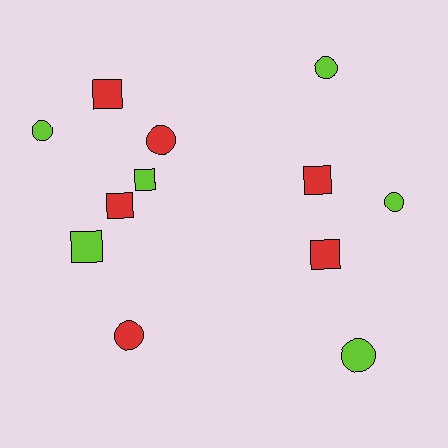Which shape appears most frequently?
Circle, with 6 objects.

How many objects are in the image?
There are 12 objects.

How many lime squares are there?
There are 2 lime squares.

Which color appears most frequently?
Lime, with 6 objects.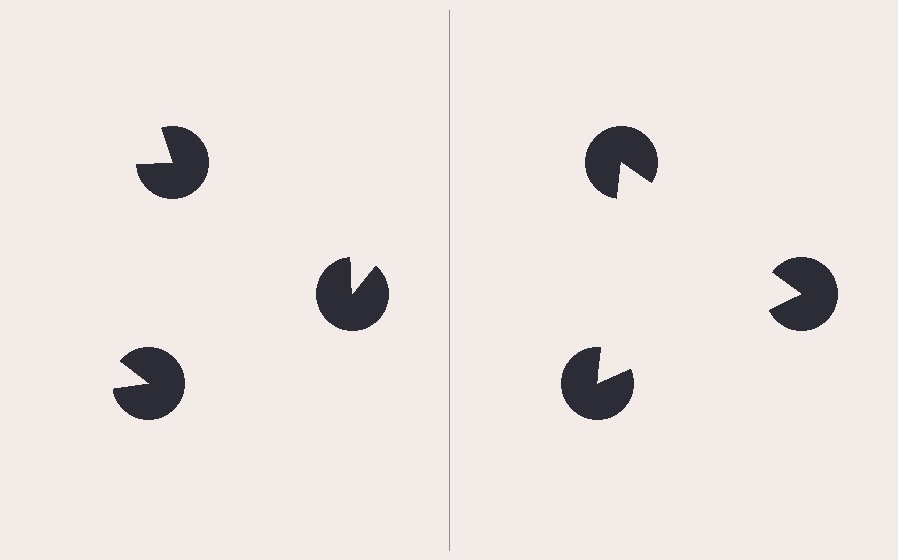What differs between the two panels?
The pac-man discs are positioned identically on both sides; only the wedge orientations differ. On the right they align to a triangle; on the left they are misaligned.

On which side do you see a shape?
An illusory triangle appears on the right side. On the left side the wedge cuts are rotated, so no coherent shape forms.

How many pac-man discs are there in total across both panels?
6 — 3 on each side.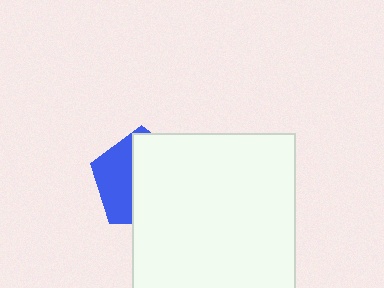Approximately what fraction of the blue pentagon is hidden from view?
Roughly 62% of the blue pentagon is hidden behind the white square.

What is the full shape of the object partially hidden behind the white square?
The partially hidden object is a blue pentagon.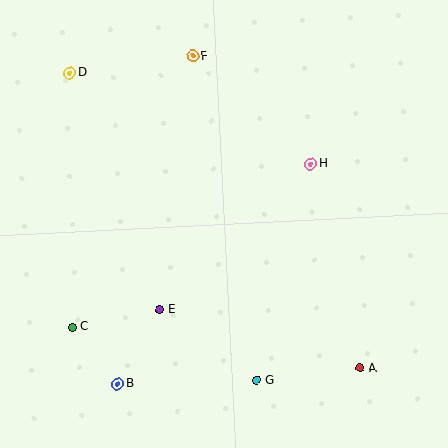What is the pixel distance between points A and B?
The distance between A and B is 243 pixels.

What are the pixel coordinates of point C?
Point C is at (72, 327).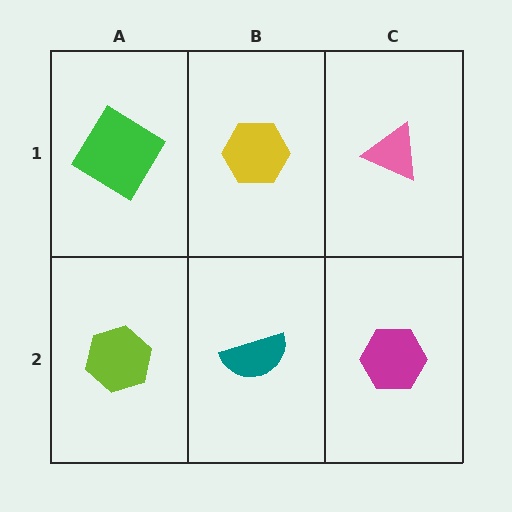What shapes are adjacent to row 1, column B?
A teal semicircle (row 2, column B), a green diamond (row 1, column A), a pink triangle (row 1, column C).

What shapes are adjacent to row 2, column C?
A pink triangle (row 1, column C), a teal semicircle (row 2, column B).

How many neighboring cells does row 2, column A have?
2.